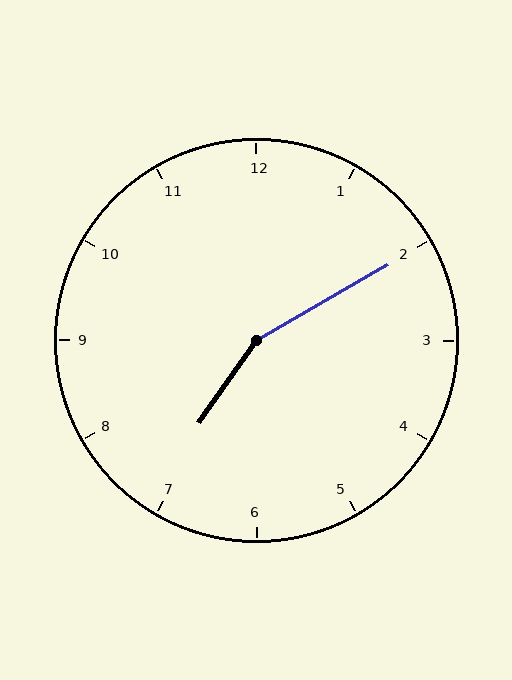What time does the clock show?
7:10.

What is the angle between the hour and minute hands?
Approximately 155 degrees.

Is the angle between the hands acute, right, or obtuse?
It is obtuse.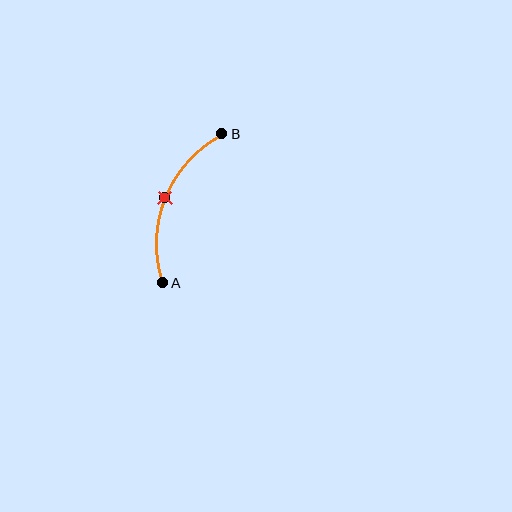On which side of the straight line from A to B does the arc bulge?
The arc bulges to the left of the straight line connecting A and B.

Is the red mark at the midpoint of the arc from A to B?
Yes. The red mark lies on the arc at equal arc-length from both A and B — it is the arc midpoint.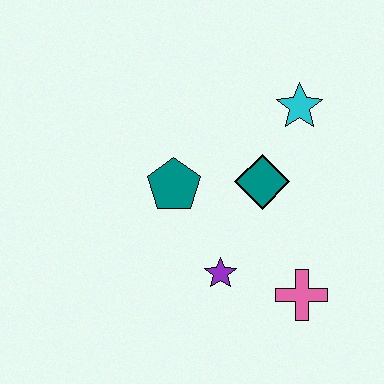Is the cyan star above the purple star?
Yes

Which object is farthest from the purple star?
The cyan star is farthest from the purple star.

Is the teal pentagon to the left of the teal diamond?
Yes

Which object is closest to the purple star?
The pink cross is closest to the purple star.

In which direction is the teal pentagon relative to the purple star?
The teal pentagon is above the purple star.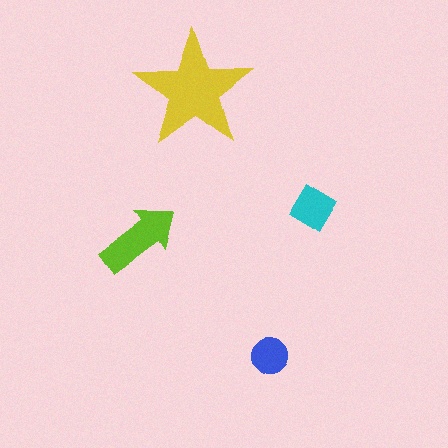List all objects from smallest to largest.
The blue circle, the cyan diamond, the lime arrow, the yellow star.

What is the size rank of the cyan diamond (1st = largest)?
3rd.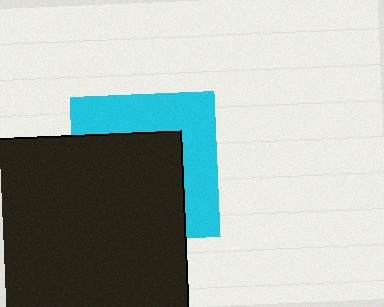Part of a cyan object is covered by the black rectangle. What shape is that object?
It is a square.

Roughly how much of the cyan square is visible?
A small part of it is visible (roughly 43%).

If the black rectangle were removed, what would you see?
You would see the complete cyan square.